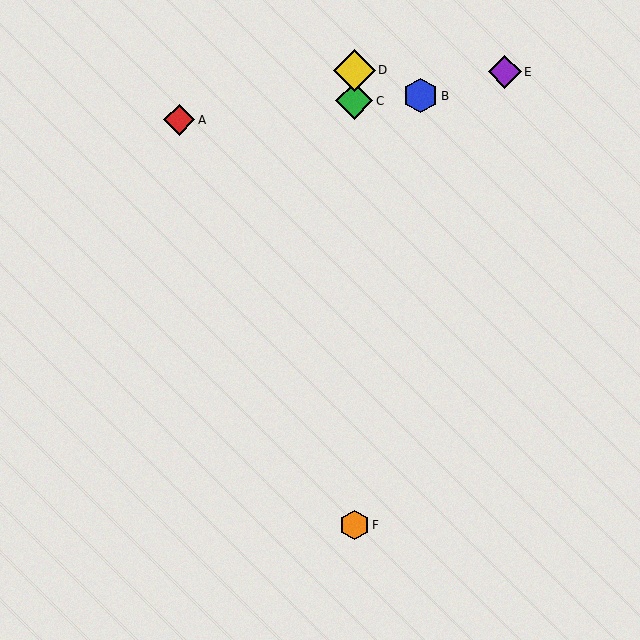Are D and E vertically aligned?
No, D is at x≈354 and E is at x≈505.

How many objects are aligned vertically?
3 objects (C, D, F) are aligned vertically.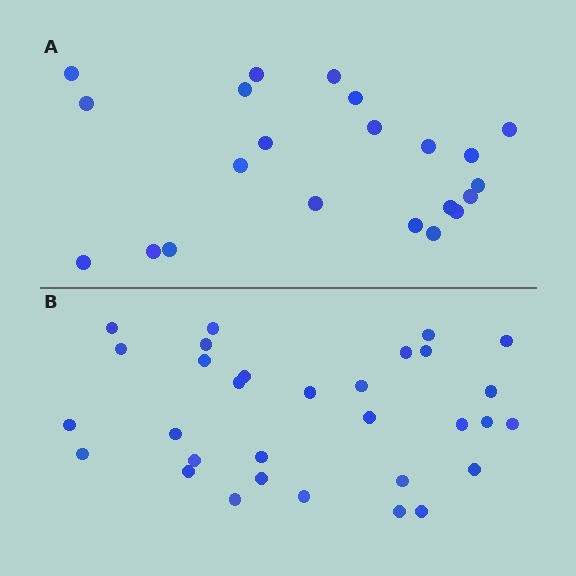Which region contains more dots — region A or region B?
Region B (the bottom region) has more dots.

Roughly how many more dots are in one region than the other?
Region B has roughly 8 or so more dots than region A.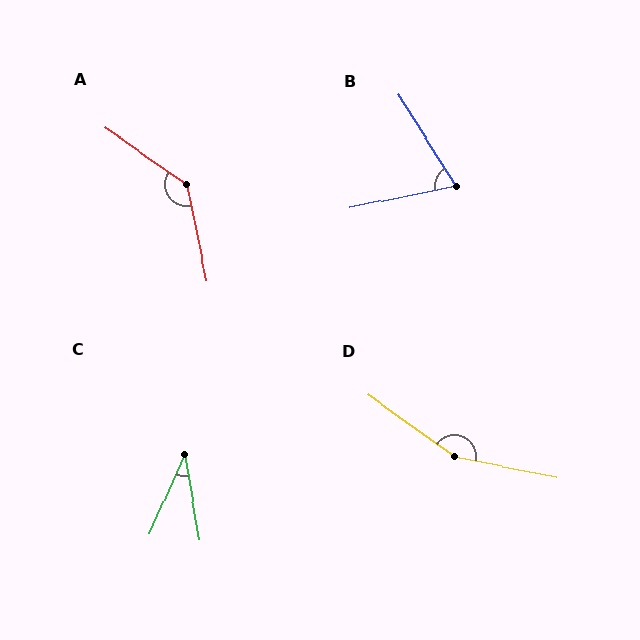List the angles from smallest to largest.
C (33°), B (69°), A (137°), D (155°).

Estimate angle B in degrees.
Approximately 69 degrees.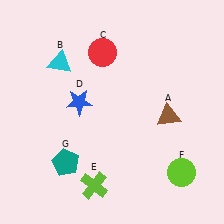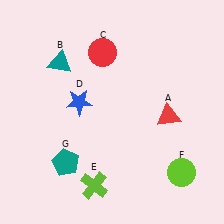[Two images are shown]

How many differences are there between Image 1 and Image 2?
There are 2 differences between the two images.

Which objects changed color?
A changed from brown to red. B changed from cyan to teal.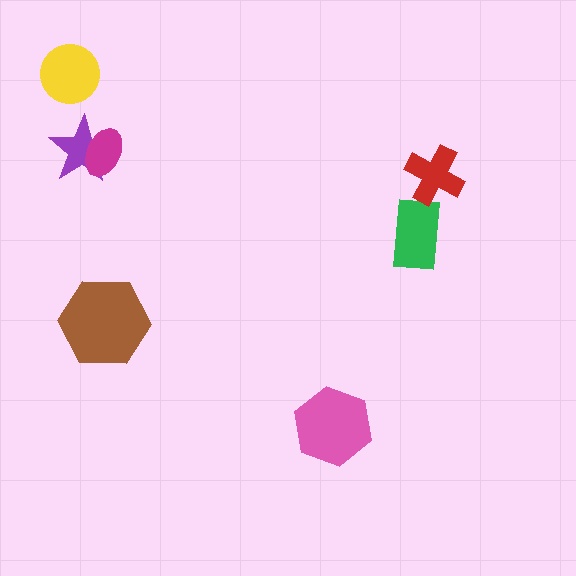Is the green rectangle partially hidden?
No, no other shape covers it.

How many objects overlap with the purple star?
1 object overlaps with the purple star.